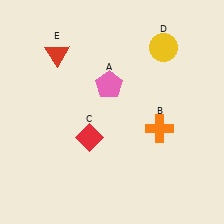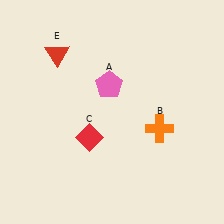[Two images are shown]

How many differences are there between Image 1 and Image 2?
There is 1 difference between the two images.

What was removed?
The yellow circle (D) was removed in Image 2.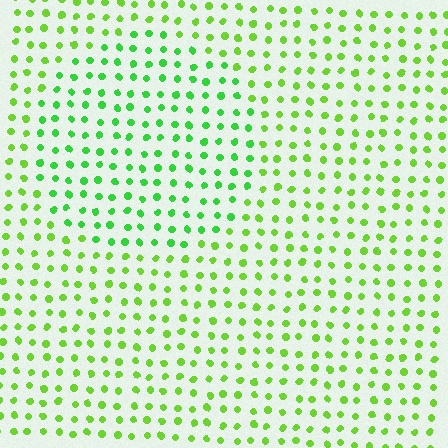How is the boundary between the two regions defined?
The boundary is defined purely by a slight shift in hue (about 25 degrees). Spacing, size, and orientation are identical on both sides.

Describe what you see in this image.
The image is filled with small lime elements in a uniform arrangement. A circle-shaped region is visible where the elements are tinted to a slightly different hue, forming a subtle color boundary.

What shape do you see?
I see a circle.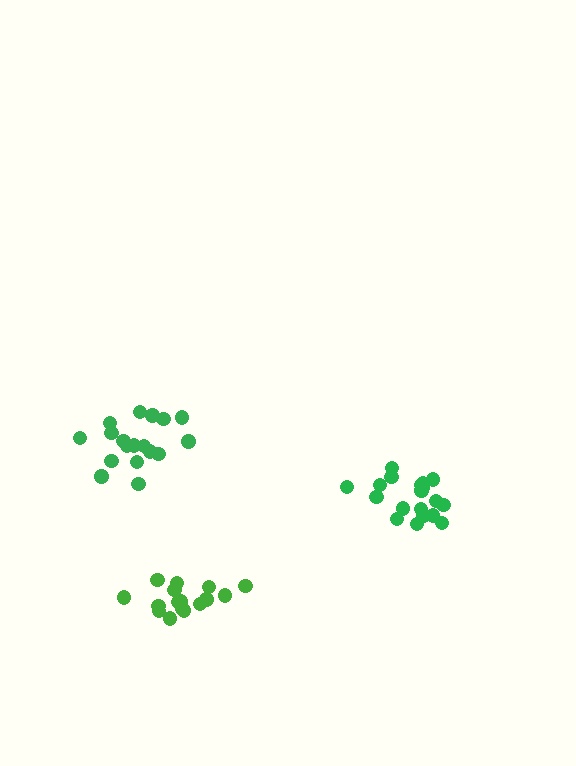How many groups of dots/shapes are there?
There are 3 groups.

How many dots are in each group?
Group 1: 18 dots, Group 2: 19 dots, Group 3: 16 dots (53 total).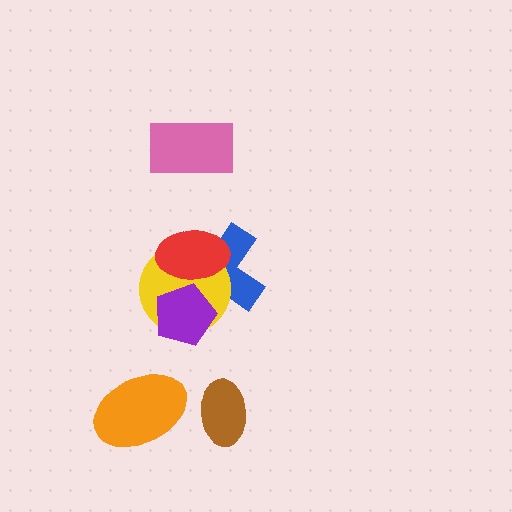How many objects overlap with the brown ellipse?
0 objects overlap with the brown ellipse.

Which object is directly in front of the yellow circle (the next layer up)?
The purple pentagon is directly in front of the yellow circle.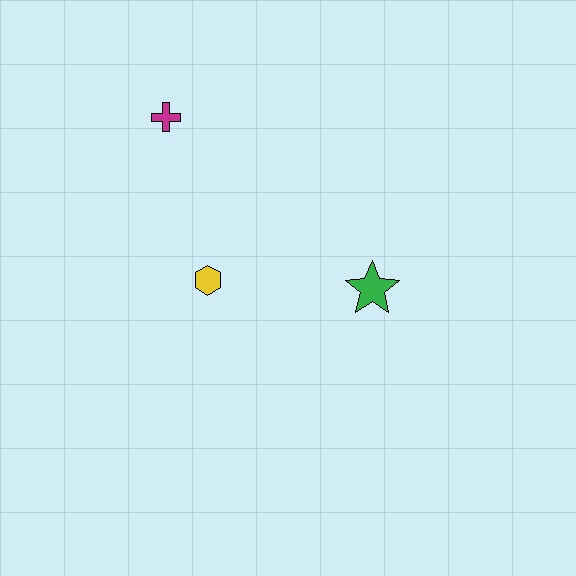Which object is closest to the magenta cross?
The yellow hexagon is closest to the magenta cross.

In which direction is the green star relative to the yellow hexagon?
The green star is to the right of the yellow hexagon.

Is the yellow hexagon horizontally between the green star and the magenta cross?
Yes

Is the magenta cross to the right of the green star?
No